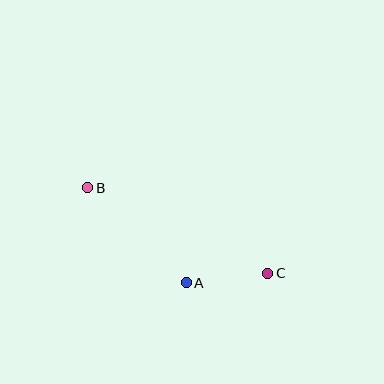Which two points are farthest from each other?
Points B and C are farthest from each other.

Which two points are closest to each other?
Points A and C are closest to each other.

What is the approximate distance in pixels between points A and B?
The distance between A and B is approximately 137 pixels.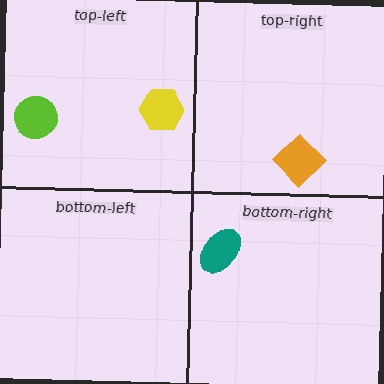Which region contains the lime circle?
The top-left region.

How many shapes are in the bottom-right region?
1.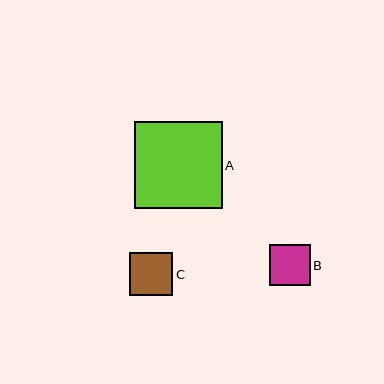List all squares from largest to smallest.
From largest to smallest: A, C, B.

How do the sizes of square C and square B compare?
Square C and square B are approximately the same size.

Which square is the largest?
Square A is the largest with a size of approximately 87 pixels.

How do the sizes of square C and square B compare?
Square C and square B are approximately the same size.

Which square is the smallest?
Square B is the smallest with a size of approximately 41 pixels.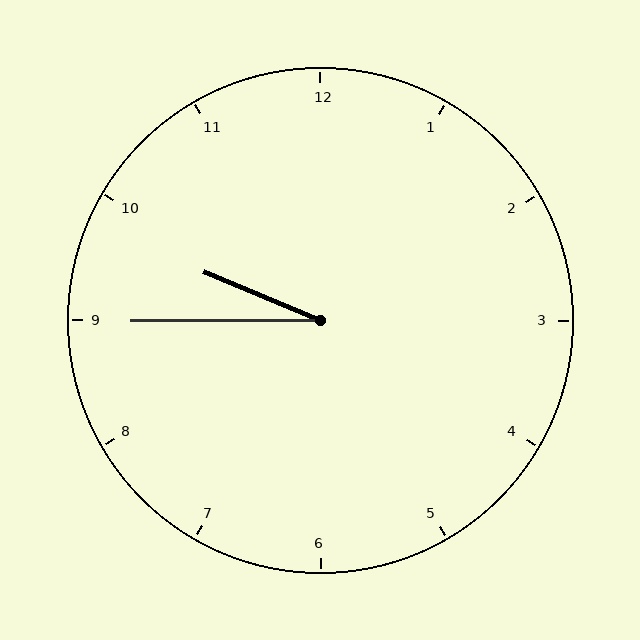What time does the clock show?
9:45.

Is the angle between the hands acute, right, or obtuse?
It is acute.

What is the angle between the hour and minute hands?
Approximately 22 degrees.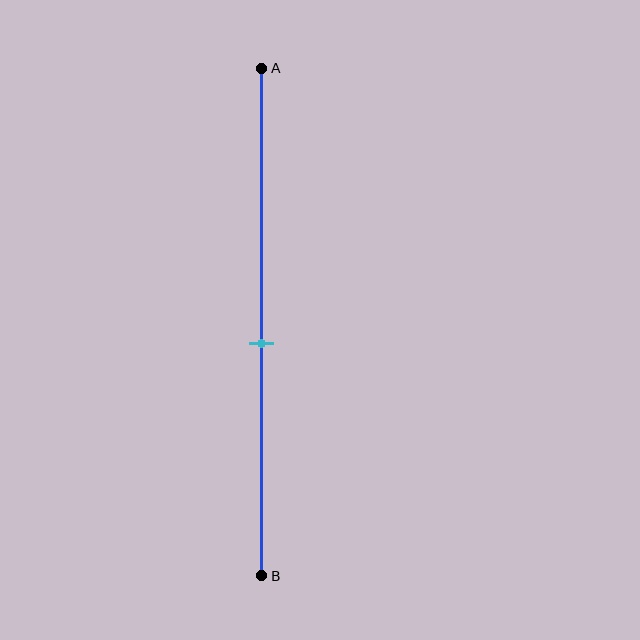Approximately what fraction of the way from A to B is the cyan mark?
The cyan mark is approximately 55% of the way from A to B.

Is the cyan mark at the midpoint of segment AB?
No, the mark is at about 55% from A, not at the 50% midpoint.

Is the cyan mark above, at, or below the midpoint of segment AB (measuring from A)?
The cyan mark is below the midpoint of segment AB.